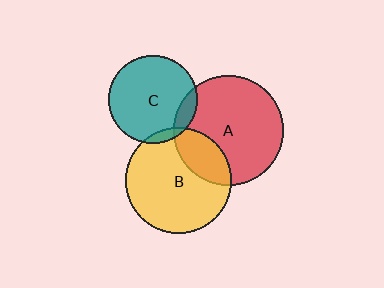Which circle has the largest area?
Circle A (red).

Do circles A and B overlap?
Yes.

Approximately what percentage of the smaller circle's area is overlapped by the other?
Approximately 25%.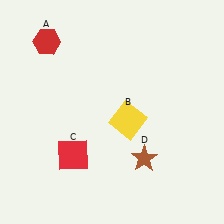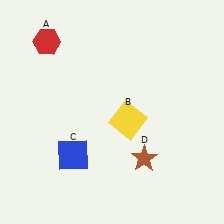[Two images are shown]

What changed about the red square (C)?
In Image 1, C is red. In Image 2, it changed to blue.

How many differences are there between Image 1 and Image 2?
There is 1 difference between the two images.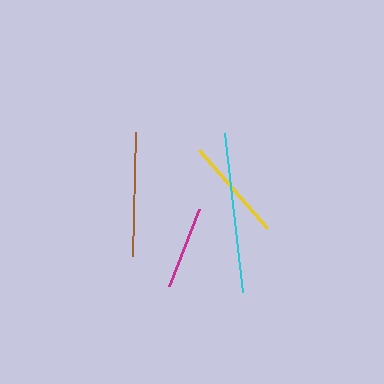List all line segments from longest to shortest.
From longest to shortest: cyan, brown, yellow, magenta.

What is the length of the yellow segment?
The yellow segment is approximately 104 pixels long.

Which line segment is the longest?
The cyan line is the longest at approximately 160 pixels.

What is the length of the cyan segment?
The cyan segment is approximately 160 pixels long.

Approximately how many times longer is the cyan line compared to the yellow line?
The cyan line is approximately 1.5 times the length of the yellow line.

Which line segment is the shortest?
The magenta line is the shortest at approximately 83 pixels.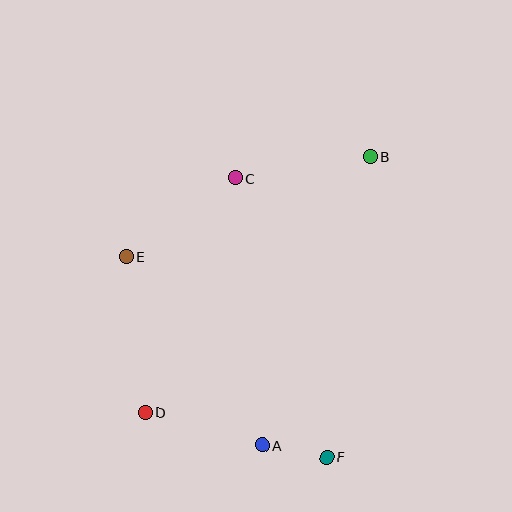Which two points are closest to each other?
Points A and F are closest to each other.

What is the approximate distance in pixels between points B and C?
The distance between B and C is approximately 137 pixels.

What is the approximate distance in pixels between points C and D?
The distance between C and D is approximately 251 pixels.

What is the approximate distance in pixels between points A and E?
The distance between A and E is approximately 233 pixels.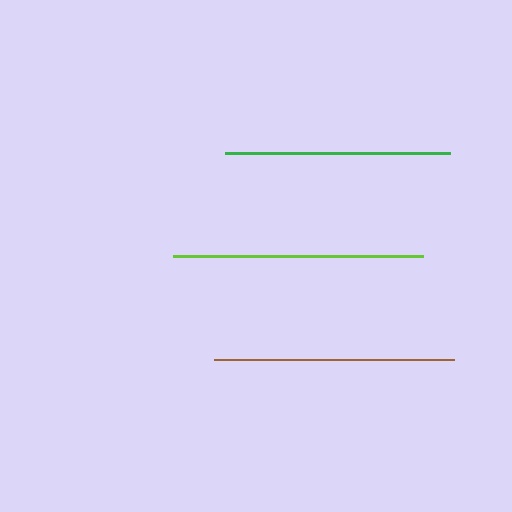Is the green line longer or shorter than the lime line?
The lime line is longer than the green line.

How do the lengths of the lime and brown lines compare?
The lime and brown lines are approximately the same length.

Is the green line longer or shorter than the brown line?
The brown line is longer than the green line.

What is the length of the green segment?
The green segment is approximately 225 pixels long.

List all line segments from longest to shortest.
From longest to shortest: lime, brown, green.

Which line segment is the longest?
The lime line is the longest at approximately 250 pixels.